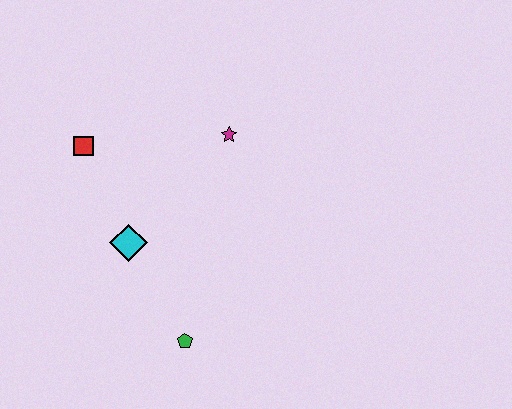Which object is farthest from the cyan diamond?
The magenta star is farthest from the cyan diamond.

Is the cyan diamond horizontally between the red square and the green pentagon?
Yes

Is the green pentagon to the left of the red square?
No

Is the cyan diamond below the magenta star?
Yes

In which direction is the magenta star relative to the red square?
The magenta star is to the right of the red square.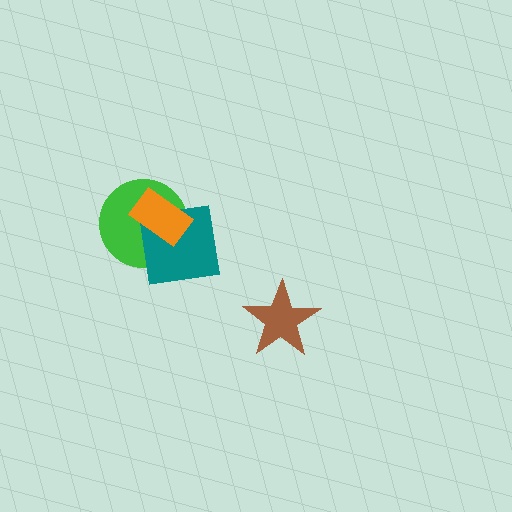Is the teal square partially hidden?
Yes, it is partially covered by another shape.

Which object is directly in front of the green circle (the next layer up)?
The teal square is directly in front of the green circle.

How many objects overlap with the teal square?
2 objects overlap with the teal square.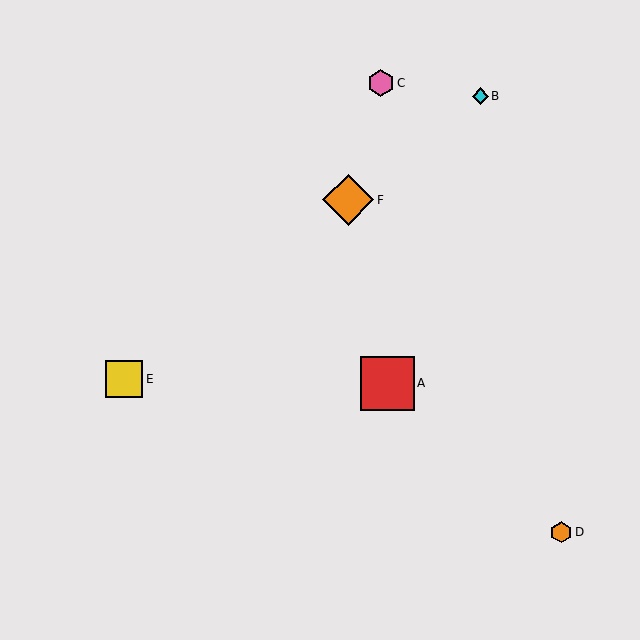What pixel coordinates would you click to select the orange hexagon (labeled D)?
Click at (561, 532) to select the orange hexagon D.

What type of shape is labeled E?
Shape E is a yellow square.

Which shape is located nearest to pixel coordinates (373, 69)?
The pink hexagon (labeled C) at (381, 83) is nearest to that location.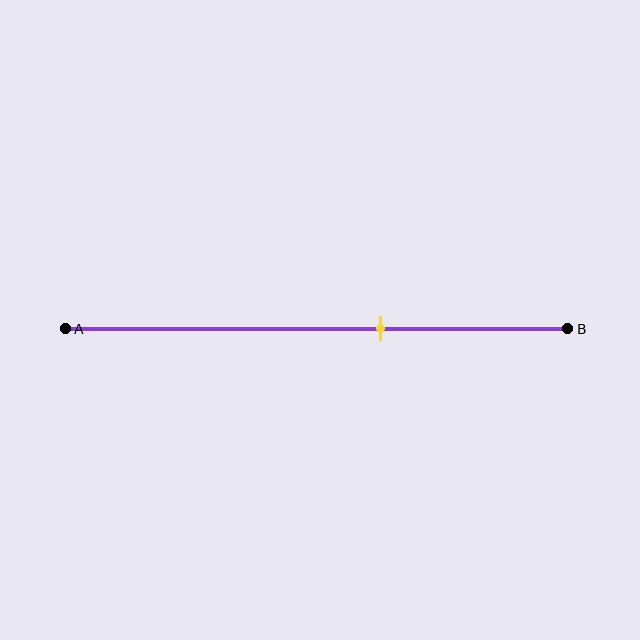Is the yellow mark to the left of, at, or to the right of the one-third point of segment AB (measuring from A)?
The yellow mark is to the right of the one-third point of segment AB.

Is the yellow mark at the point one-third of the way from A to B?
No, the mark is at about 65% from A, not at the 33% one-third point.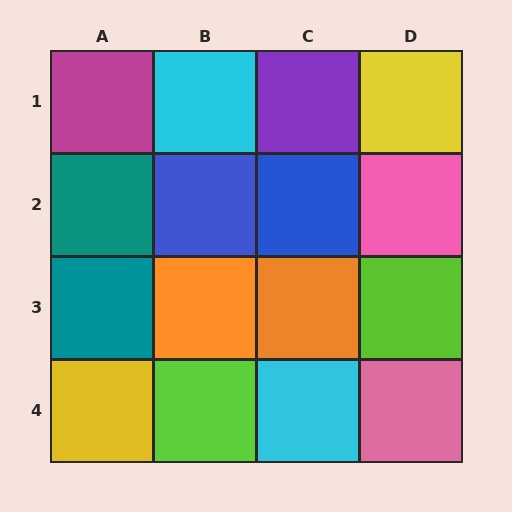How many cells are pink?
2 cells are pink.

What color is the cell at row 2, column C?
Blue.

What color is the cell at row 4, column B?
Lime.